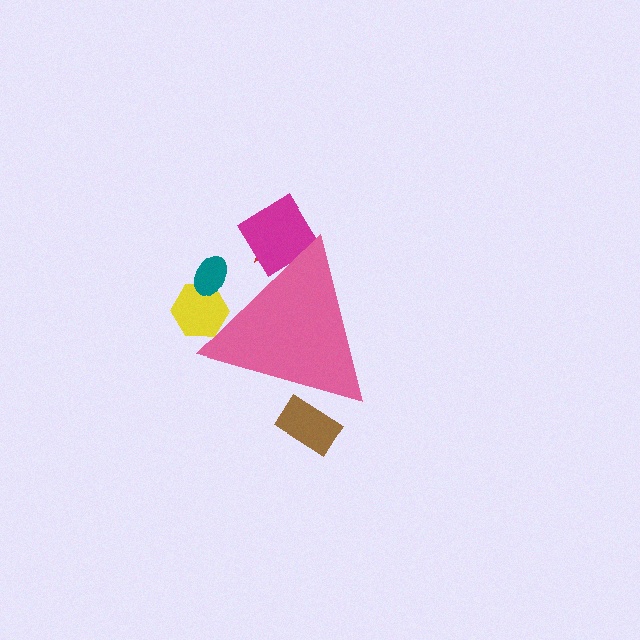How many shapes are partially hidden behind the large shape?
5 shapes are partially hidden.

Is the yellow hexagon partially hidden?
Yes, the yellow hexagon is partially hidden behind the pink triangle.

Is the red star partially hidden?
Yes, the red star is partially hidden behind the pink triangle.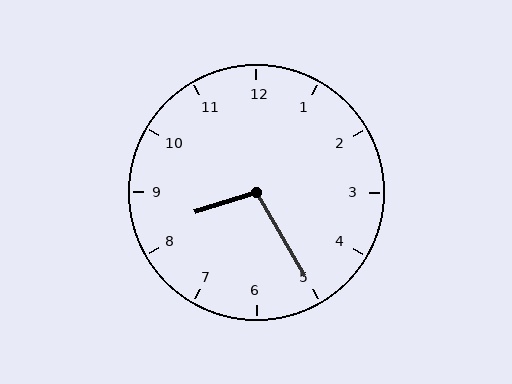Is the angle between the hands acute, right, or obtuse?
It is obtuse.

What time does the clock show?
8:25.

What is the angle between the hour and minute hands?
Approximately 102 degrees.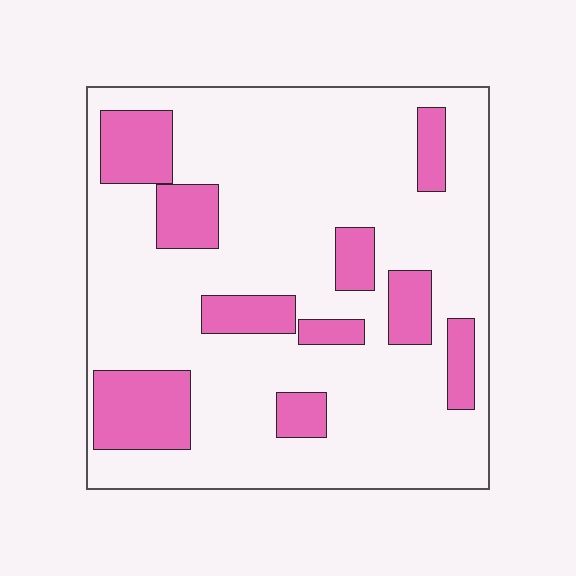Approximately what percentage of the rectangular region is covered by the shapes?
Approximately 20%.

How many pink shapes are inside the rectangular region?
10.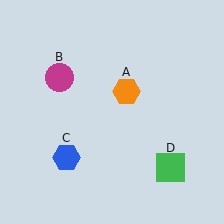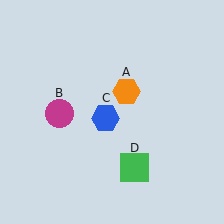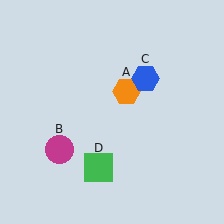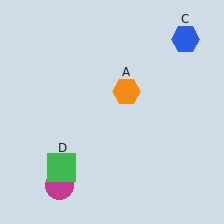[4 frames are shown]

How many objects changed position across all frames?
3 objects changed position: magenta circle (object B), blue hexagon (object C), green square (object D).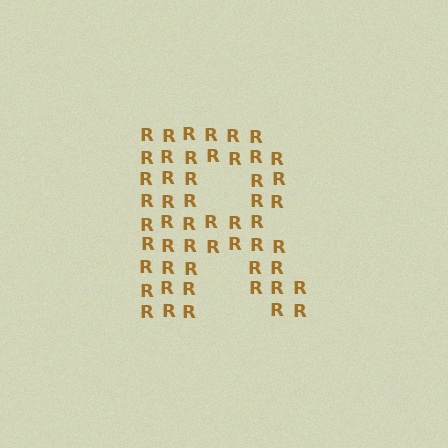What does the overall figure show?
The overall figure shows the letter R.